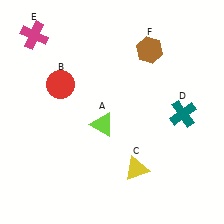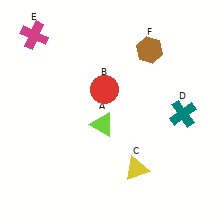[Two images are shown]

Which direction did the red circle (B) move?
The red circle (B) moved right.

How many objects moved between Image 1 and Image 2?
1 object moved between the two images.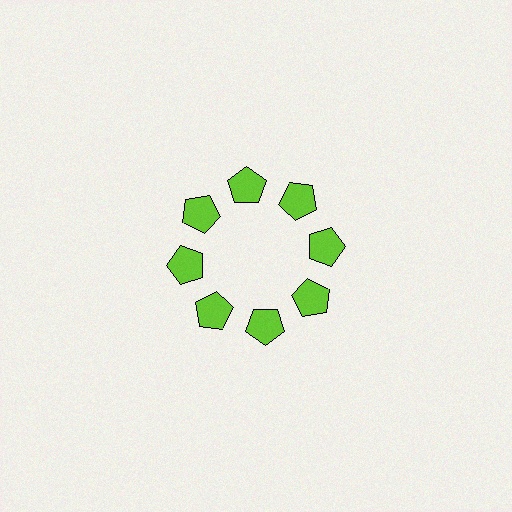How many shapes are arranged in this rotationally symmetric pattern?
There are 8 shapes, arranged in 8 groups of 1.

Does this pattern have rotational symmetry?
Yes, this pattern has 8-fold rotational symmetry. It looks the same after rotating 45 degrees around the center.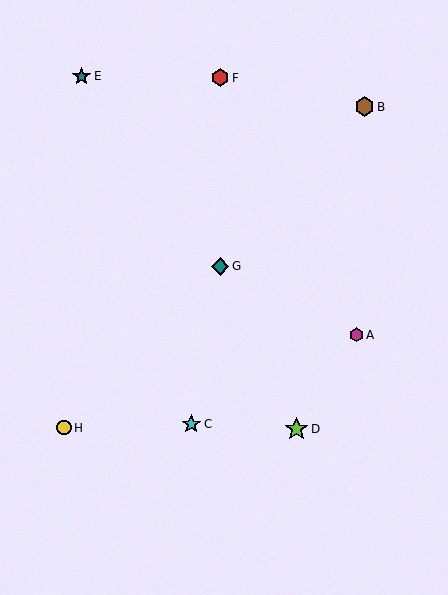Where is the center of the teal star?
The center of the teal star is at (82, 76).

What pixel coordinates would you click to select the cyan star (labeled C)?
Click at (191, 424) to select the cyan star C.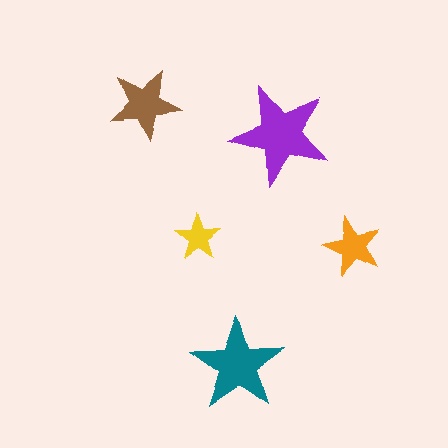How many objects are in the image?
There are 5 objects in the image.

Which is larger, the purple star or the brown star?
The purple one.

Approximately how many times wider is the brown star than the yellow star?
About 1.5 times wider.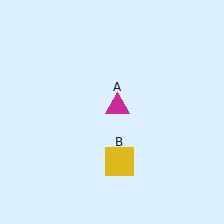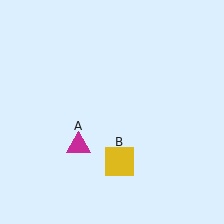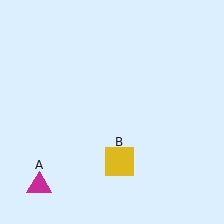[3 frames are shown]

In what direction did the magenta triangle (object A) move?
The magenta triangle (object A) moved down and to the left.